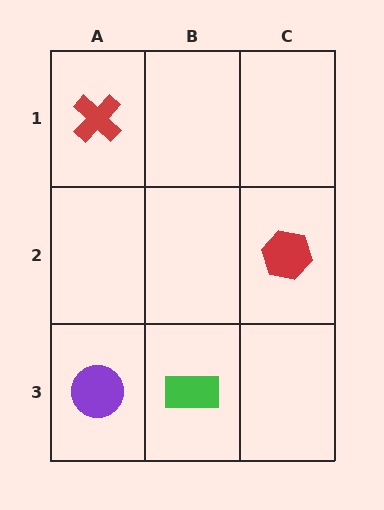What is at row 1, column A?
A red cross.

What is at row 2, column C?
A red hexagon.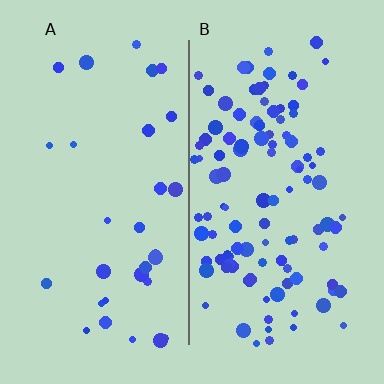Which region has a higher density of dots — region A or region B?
B (the right).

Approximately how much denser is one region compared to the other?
Approximately 3.3× — region B over region A.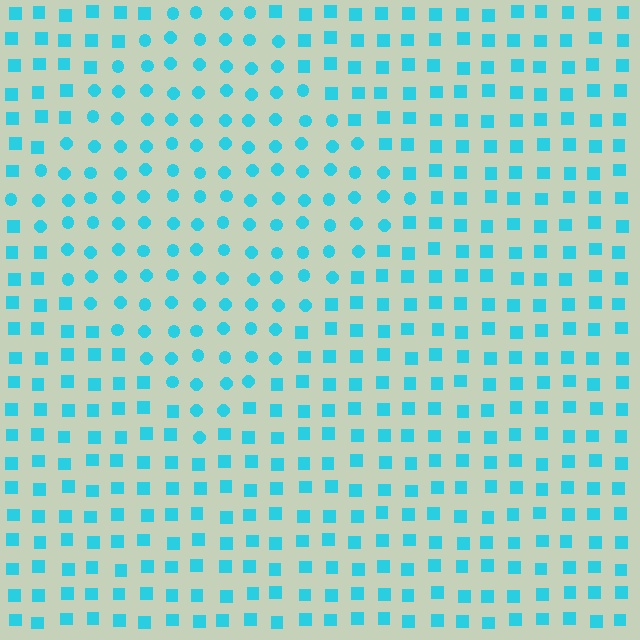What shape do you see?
I see a diamond.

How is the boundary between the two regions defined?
The boundary is defined by a change in element shape: circles inside vs. squares outside. All elements share the same color and spacing.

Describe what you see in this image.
The image is filled with small cyan elements arranged in a uniform grid. A diamond-shaped region contains circles, while the surrounding area contains squares. The boundary is defined purely by the change in element shape.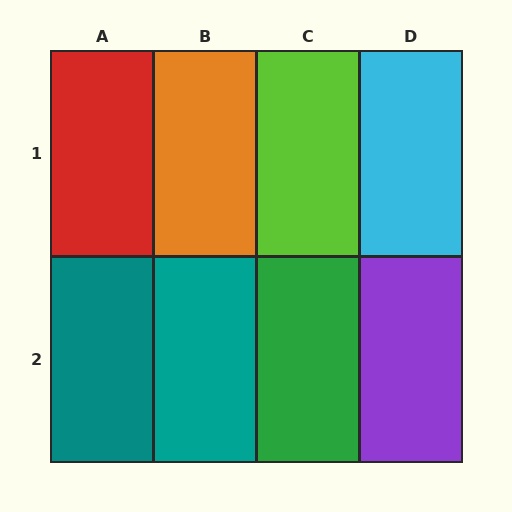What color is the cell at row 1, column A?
Red.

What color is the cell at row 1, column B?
Orange.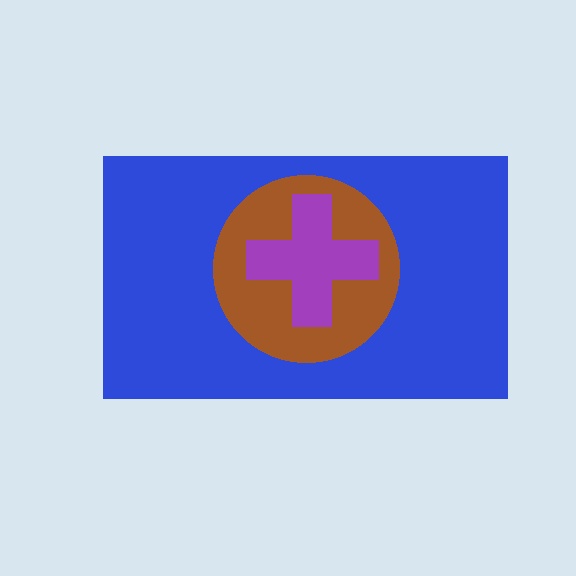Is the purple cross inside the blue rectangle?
Yes.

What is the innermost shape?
The purple cross.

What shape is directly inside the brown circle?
The purple cross.